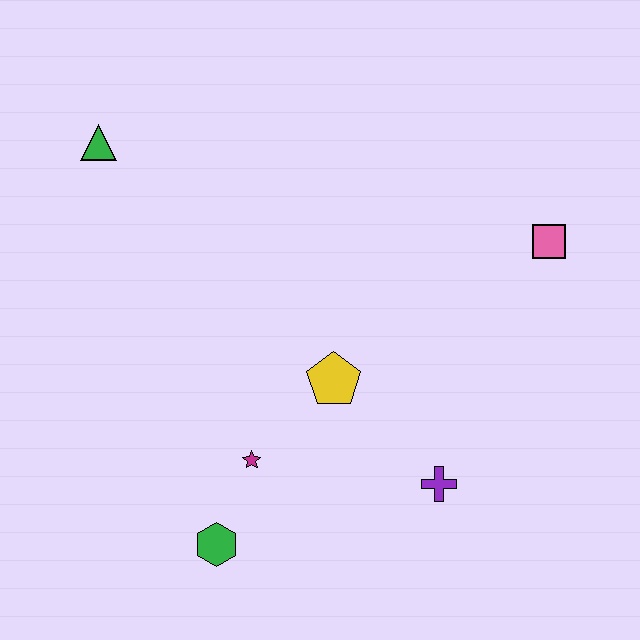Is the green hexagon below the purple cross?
Yes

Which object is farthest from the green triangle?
The purple cross is farthest from the green triangle.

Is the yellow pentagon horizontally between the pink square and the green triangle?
Yes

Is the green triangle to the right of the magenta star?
No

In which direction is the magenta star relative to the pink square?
The magenta star is to the left of the pink square.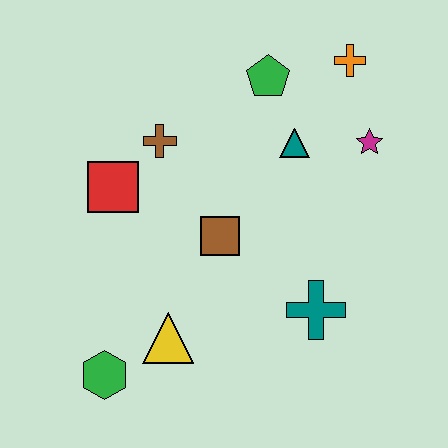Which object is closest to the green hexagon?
The yellow triangle is closest to the green hexagon.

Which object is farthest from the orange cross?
The green hexagon is farthest from the orange cross.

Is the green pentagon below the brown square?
No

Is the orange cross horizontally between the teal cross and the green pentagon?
No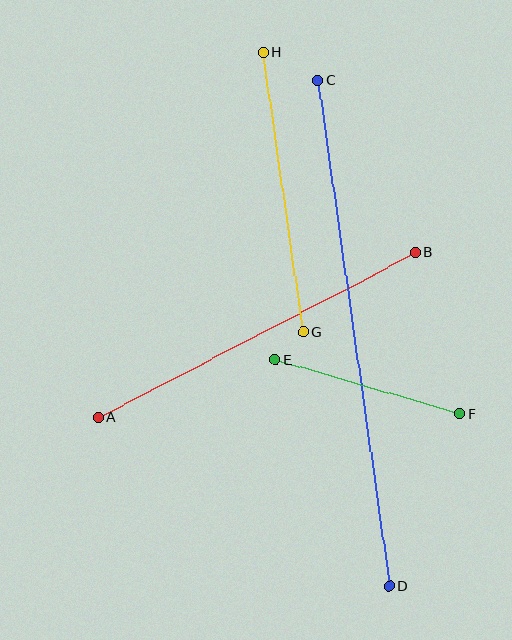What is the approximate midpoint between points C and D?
The midpoint is at approximately (354, 333) pixels.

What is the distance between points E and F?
The distance is approximately 192 pixels.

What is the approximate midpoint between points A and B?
The midpoint is at approximately (257, 335) pixels.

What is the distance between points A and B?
The distance is approximately 358 pixels.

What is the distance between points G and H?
The distance is approximately 283 pixels.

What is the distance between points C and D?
The distance is approximately 511 pixels.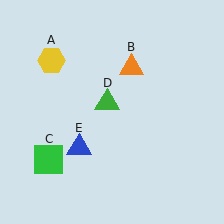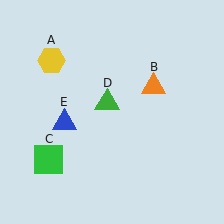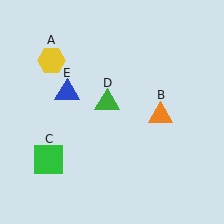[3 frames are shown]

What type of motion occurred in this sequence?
The orange triangle (object B), blue triangle (object E) rotated clockwise around the center of the scene.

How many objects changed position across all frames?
2 objects changed position: orange triangle (object B), blue triangle (object E).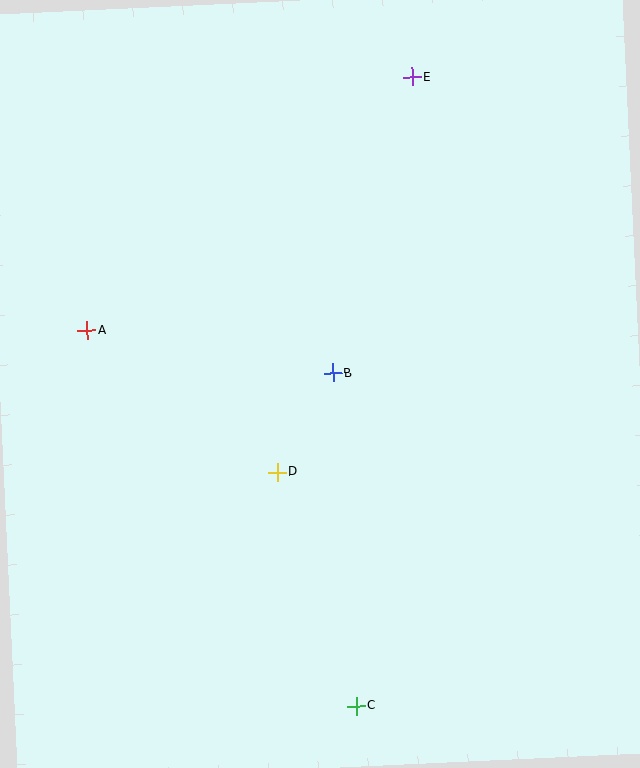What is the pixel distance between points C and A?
The distance between C and A is 462 pixels.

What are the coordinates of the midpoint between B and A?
The midpoint between B and A is at (210, 352).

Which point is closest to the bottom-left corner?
Point C is closest to the bottom-left corner.